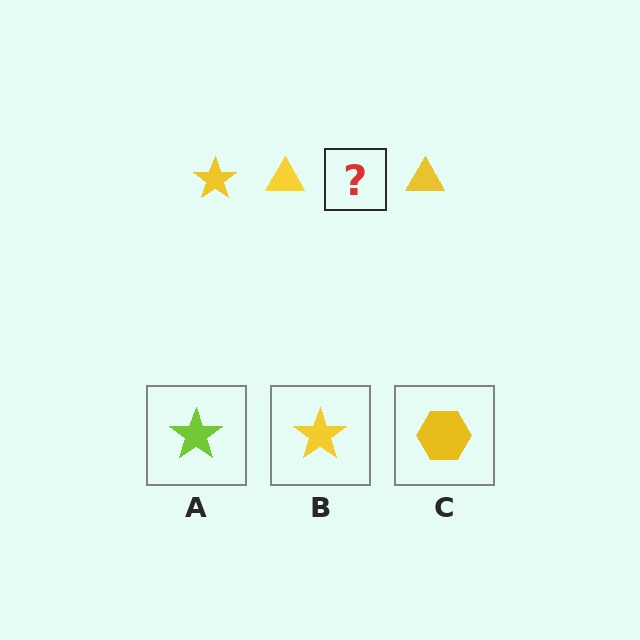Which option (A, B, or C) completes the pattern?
B.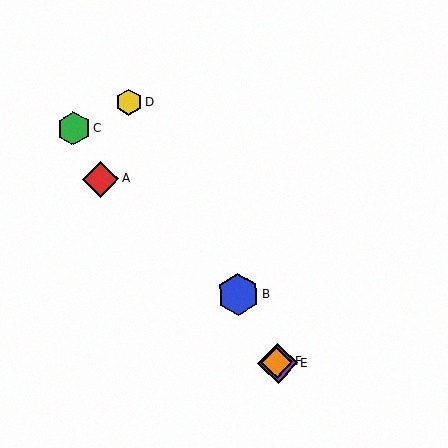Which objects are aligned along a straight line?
Objects B, D, E, F are aligned along a straight line.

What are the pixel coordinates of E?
Object E is at (277, 363).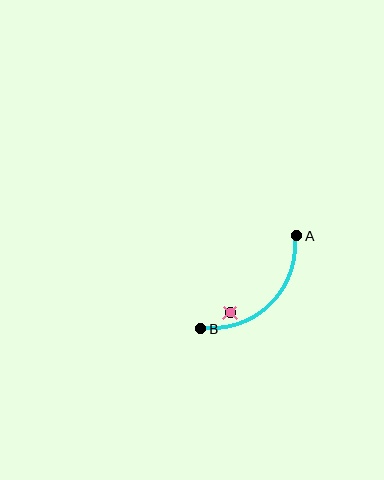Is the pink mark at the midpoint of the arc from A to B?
No — the pink mark does not lie on the arc at all. It sits slightly inside the curve.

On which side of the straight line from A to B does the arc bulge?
The arc bulges below and to the right of the straight line connecting A and B.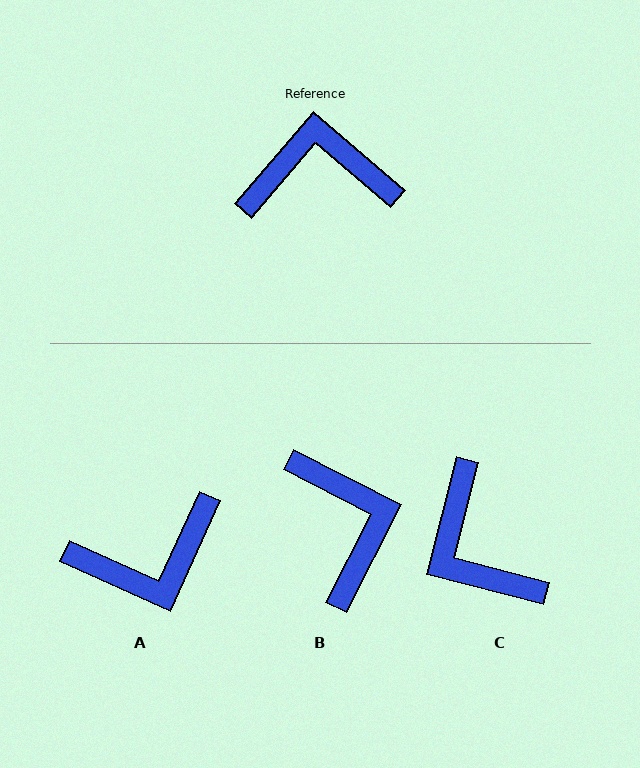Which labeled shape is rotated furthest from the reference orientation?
A, about 164 degrees away.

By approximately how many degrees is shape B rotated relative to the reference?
Approximately 76 degrees clockwise.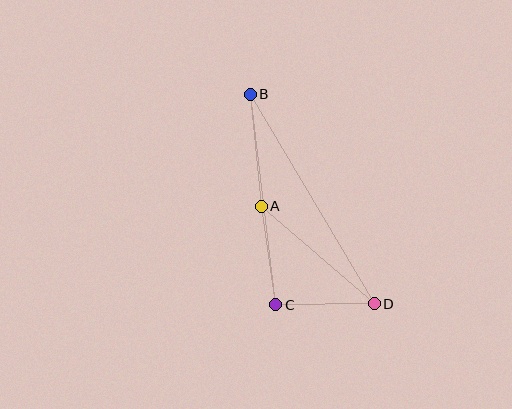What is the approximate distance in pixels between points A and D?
The distance between A and D is approximately 149 pixels.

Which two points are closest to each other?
Points C and D are closest to each other.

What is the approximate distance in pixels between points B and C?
The distance between B and C is approximately 212 pixels.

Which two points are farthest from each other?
Points B and D are farthest from each other.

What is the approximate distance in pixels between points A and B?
The distance between A and B is approximately 112 pixels.